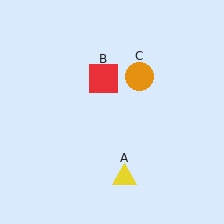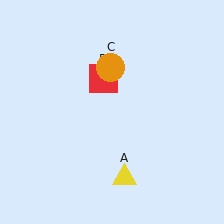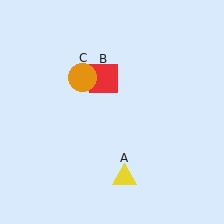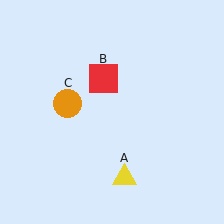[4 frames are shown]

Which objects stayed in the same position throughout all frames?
Yellow triangle (object A) and red square (object B) remained stationary.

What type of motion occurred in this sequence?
The orange circle (object C) rotated counterclockwise around the center of the scene.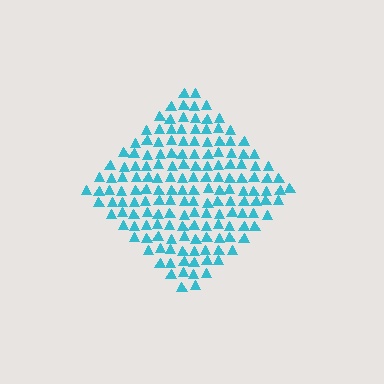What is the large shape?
The large shape is a diamond.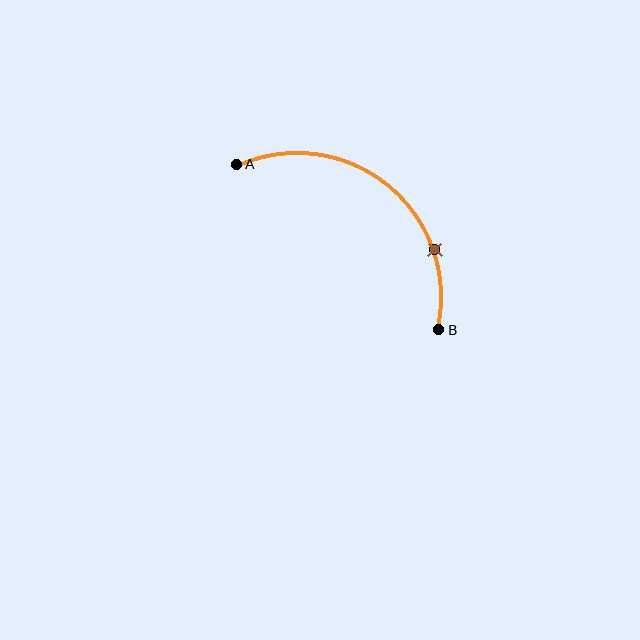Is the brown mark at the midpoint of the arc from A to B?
No. The brown mark lies on the arc but is closer to endpoint B. The arc midpoint would be at the point on the curve equidistant along the arc from both A and B.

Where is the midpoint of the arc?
The arc midpoint is the point on the curve farthest from the straight line joining A and B. It sits above and to the right of that line.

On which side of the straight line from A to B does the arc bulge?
The arc bulges above and to the right of the straight line connecting A and B.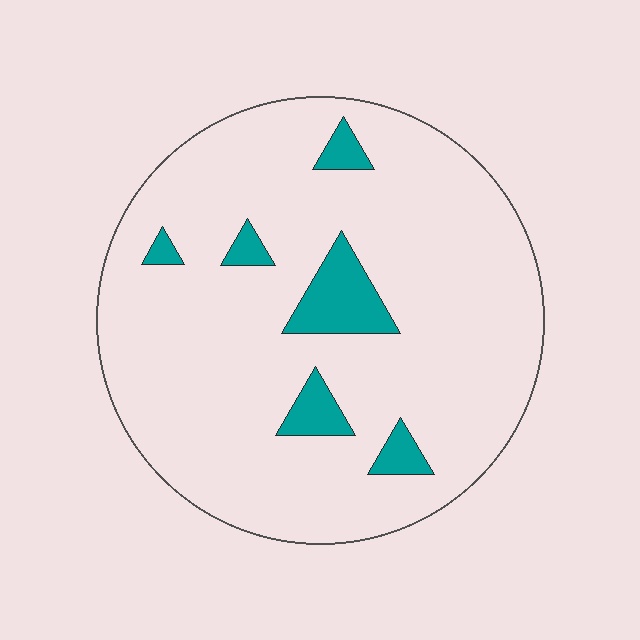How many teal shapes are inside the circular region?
6.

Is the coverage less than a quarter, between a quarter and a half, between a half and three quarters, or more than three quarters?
Less than a quarter.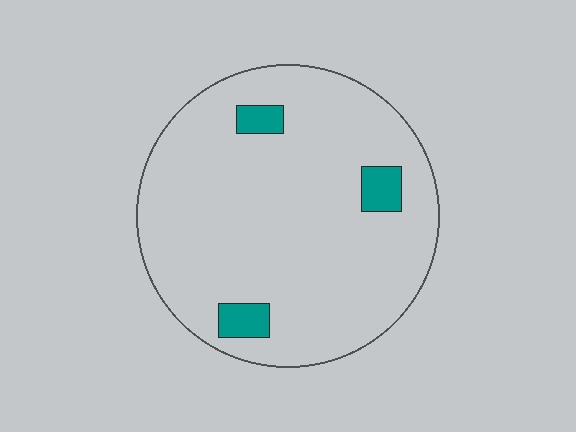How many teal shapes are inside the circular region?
3.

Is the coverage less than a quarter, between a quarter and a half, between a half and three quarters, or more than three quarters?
Less than a quarter.